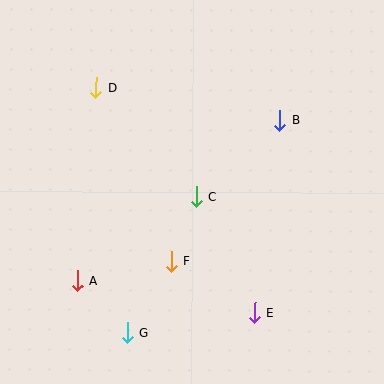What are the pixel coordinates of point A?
Point A is at (77, 281).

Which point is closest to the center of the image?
Point C at (196, 197) is closest to the center.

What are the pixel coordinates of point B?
Point B is at (280, 121).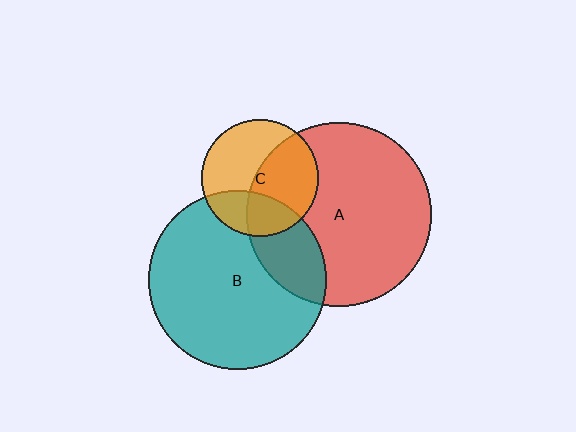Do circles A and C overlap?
Yes.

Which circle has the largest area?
Circle A (red).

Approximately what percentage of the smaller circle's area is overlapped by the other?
Approximately 50%.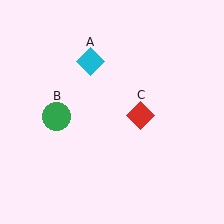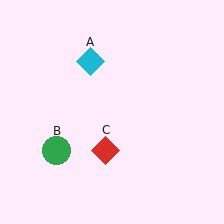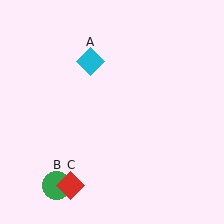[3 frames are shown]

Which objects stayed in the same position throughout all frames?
Cyan diamond (object A) remained stationary.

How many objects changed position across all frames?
2 objects changed position: green circle (object B), red diamond (object C).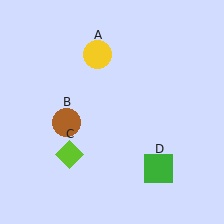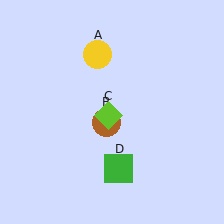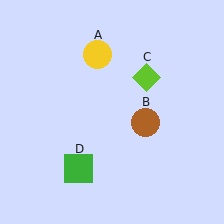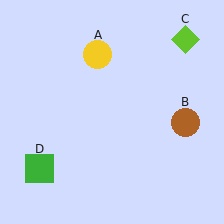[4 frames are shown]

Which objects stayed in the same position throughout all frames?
Yellow circle (object A) remained stationary.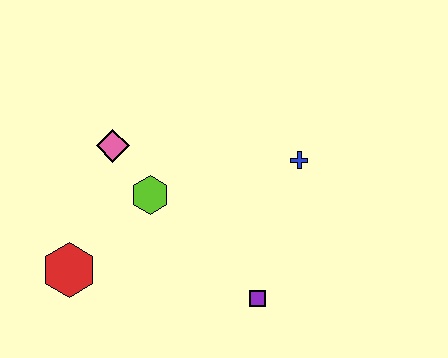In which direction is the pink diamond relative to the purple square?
The pink diamond is above the purple square.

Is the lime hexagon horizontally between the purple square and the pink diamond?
Yes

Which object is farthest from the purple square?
The pink diamond is farthest from the purple square.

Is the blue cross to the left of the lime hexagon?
No